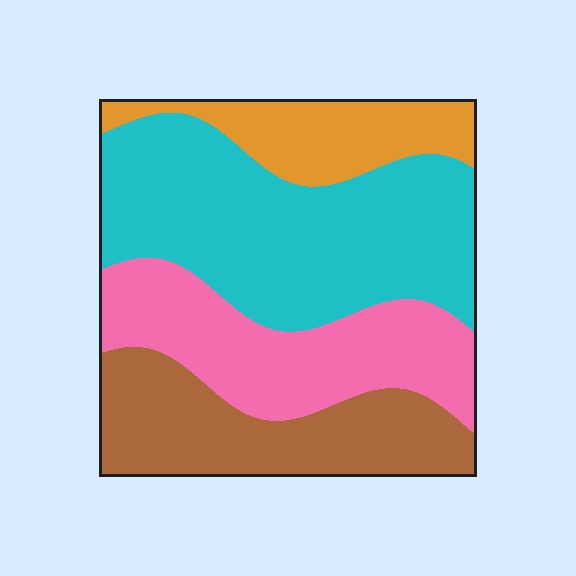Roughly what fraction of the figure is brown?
Brown covers 23% of the figure.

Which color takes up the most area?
Cyan, at roughly 40%.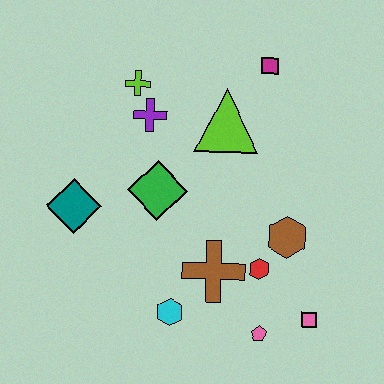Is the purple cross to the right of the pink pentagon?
No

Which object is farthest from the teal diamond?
The pink square is farthest from the teal diamond.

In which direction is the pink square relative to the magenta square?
The pink square is below the magenta square.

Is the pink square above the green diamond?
No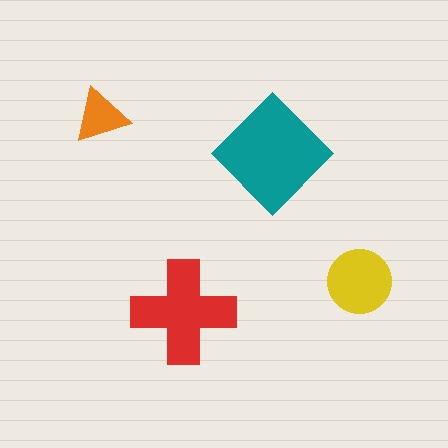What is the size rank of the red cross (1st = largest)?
2nd.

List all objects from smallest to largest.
The orange triangle, the yellow circle, the red cross, the teal diamond.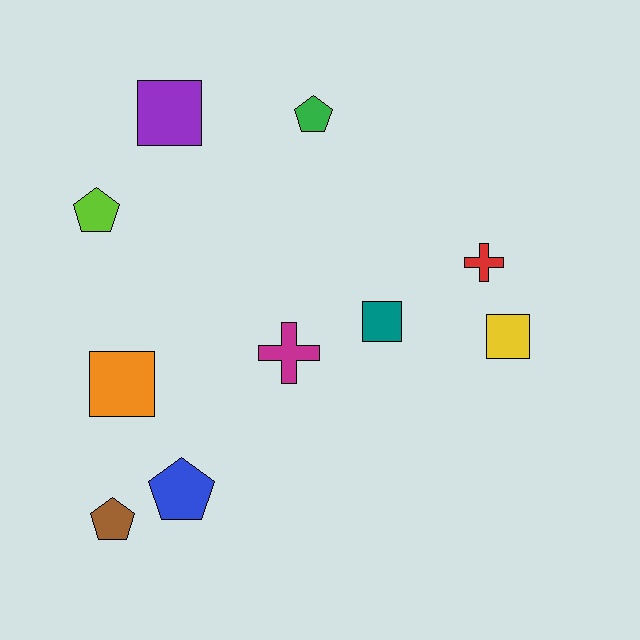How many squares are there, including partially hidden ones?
There are 4 squares.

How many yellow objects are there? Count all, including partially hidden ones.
There is 1 yellow object.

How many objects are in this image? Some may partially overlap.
There are 10 objects.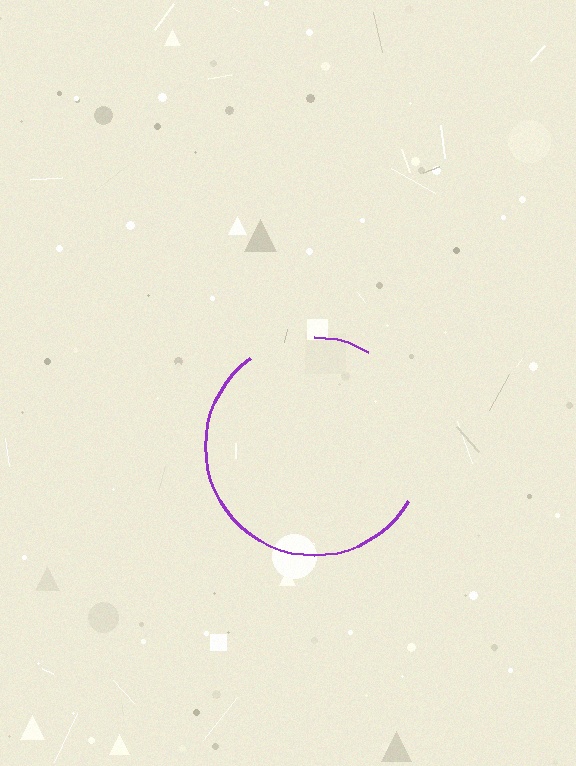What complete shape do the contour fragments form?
The contour fragments form a circle.